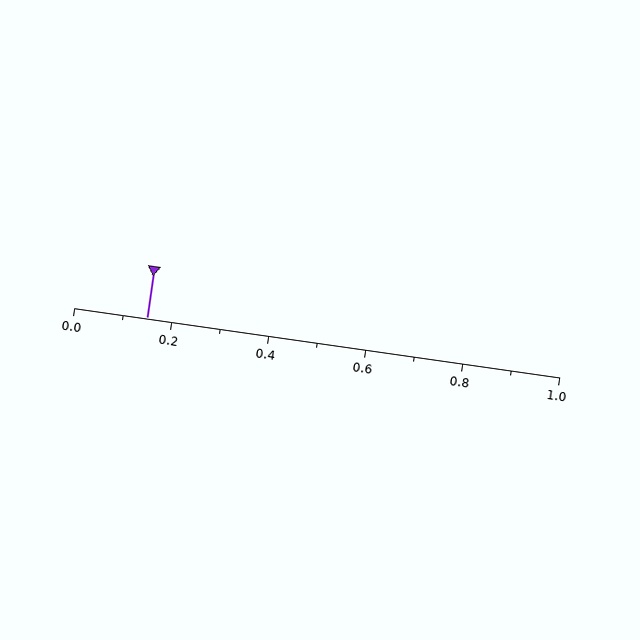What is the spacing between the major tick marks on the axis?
The major ticks are spaced 0.2 apart.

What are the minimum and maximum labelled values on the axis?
The axis runs from 0.0 to 1.0.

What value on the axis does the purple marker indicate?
The marker indicates approximately 0.15.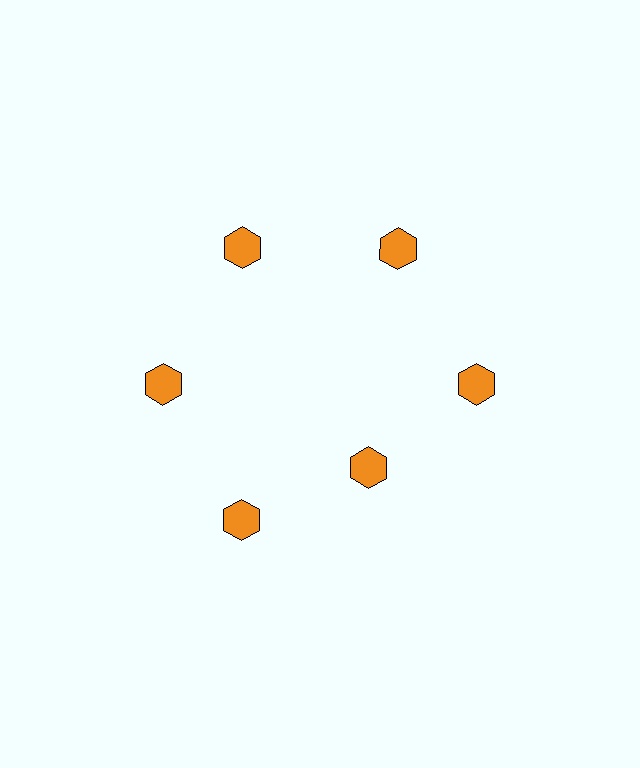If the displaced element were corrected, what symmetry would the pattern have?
It would have 6-fold rotational symmetry — the pattern would map onto itself every 60 degrees.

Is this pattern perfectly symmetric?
No. The 6 orange hexagons are arranged in a ring, but one element near the 5 o'clock position is pulled inward toward the center, breaking the 6-fold rotational symmetry.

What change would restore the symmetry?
The symmetry would be restored by moving it outward, back onto the ring so that all 6 hexagons sit at equal angles and equal distance from the center.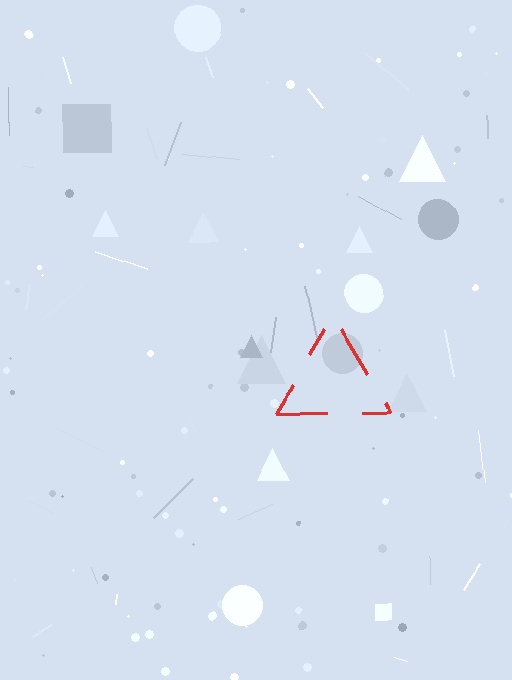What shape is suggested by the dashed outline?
The dashed outline suggests a triangle.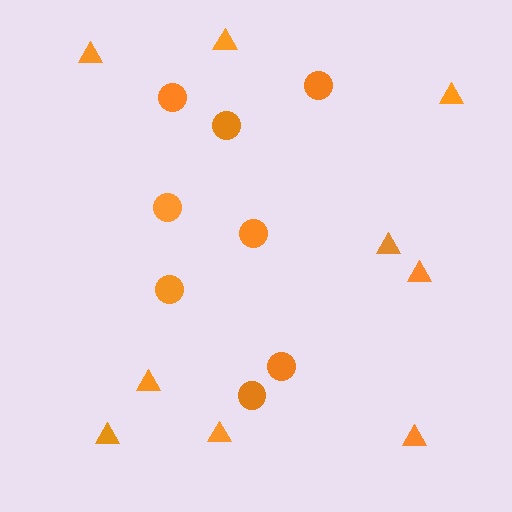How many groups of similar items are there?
There are 2 groups: one group of circles (8) and one group of triangles (9).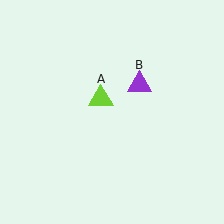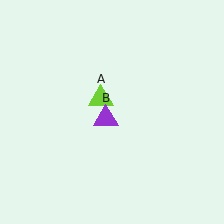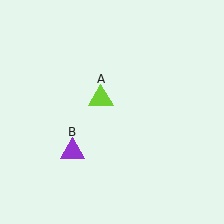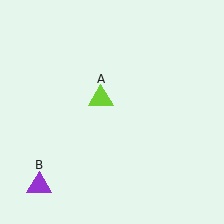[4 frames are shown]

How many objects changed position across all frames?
1 object changed position: purple triangle (object B).